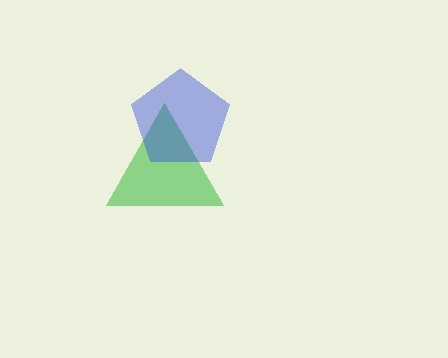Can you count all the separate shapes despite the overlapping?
Yes, there are 2 separate shapes.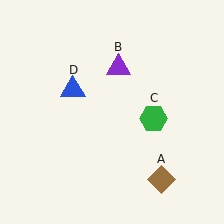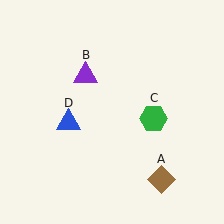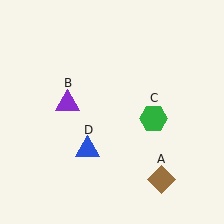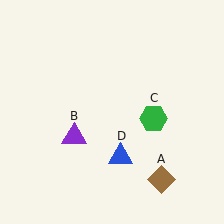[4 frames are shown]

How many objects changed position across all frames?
2 objects changed position: purple triangle (object B), blue triangle (object D).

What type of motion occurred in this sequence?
The purple triangle (object B), blue triangle (object D) rotated counterclockwise around the center of the scene.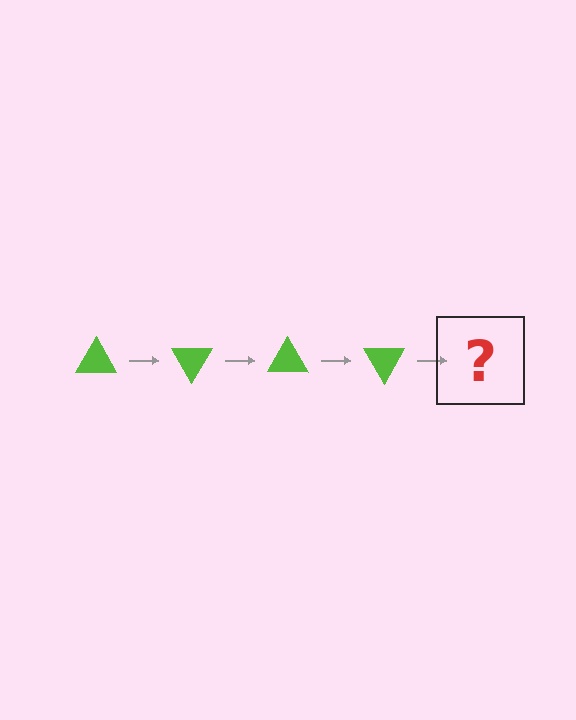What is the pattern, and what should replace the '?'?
The pattern is that the triangle rotates 60 degrees each step. The '?' should be a lime triangle rotated 240 degrees.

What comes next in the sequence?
The next element should be a lime triangle rotated 240 degrees.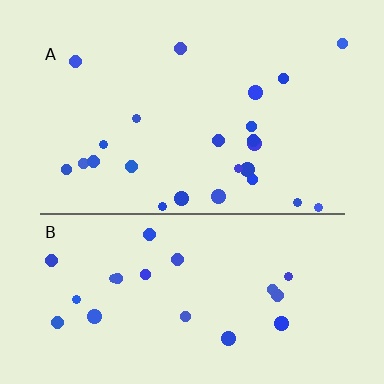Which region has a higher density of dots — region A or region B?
A (the top).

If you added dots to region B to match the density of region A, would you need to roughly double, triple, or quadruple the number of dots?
Approximately double.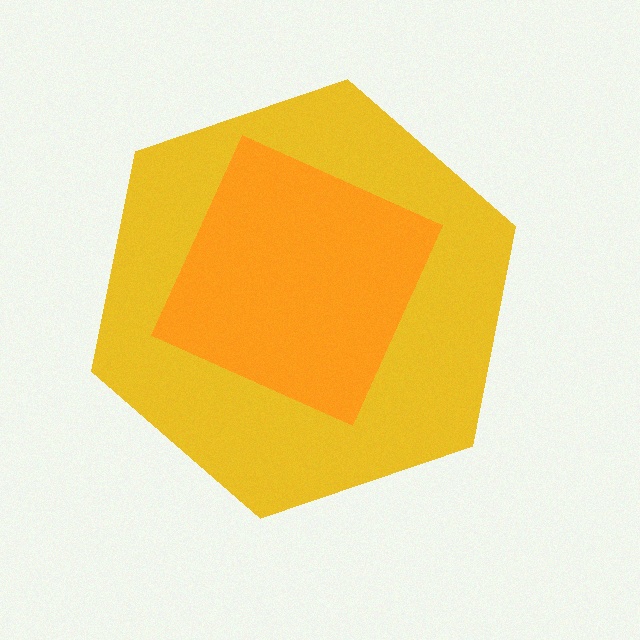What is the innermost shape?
The orange square.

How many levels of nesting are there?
2.